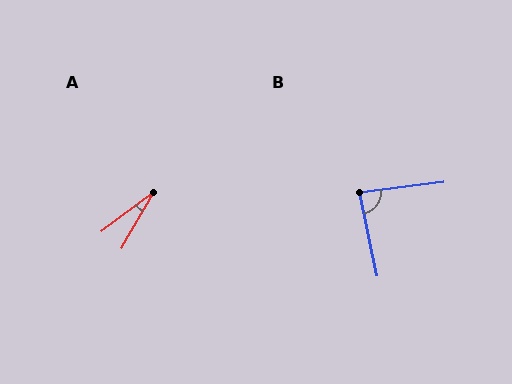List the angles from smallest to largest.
A (23°), B (85°).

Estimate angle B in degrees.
Approximately 85 degrees.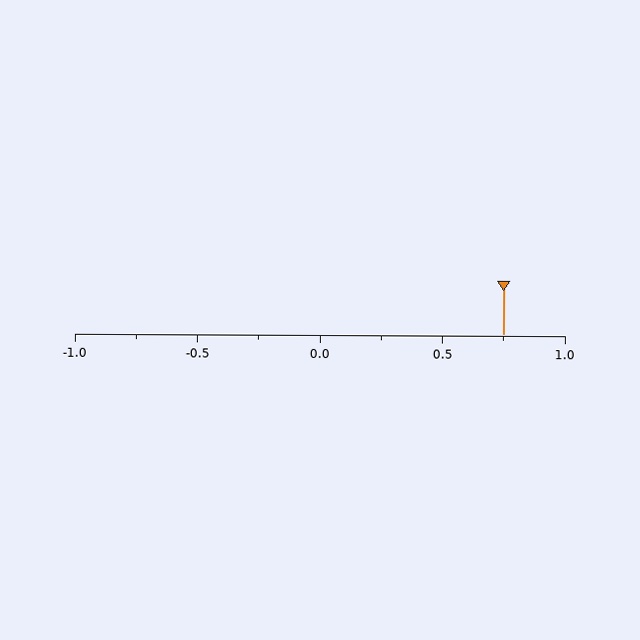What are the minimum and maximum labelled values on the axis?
The axis runs from -1.0 to 1.0.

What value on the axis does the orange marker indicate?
The marker indicates approximately 0.75.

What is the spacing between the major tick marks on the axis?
The major ticks are spaced 0.5 apart.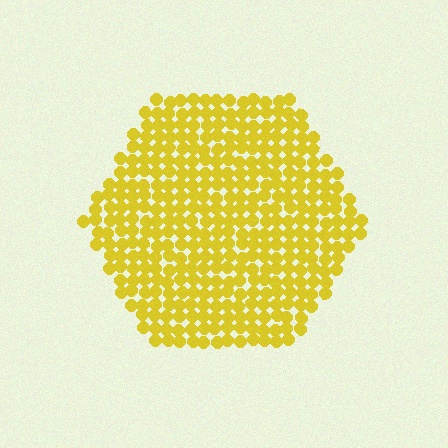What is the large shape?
The large shape is a hexagon.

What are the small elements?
The small elements are circles.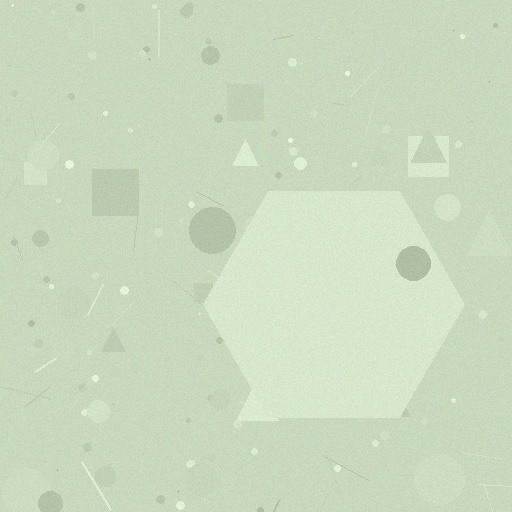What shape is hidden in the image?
A hexagon is hidden in the image.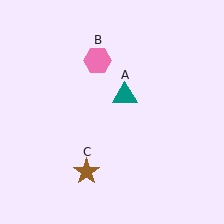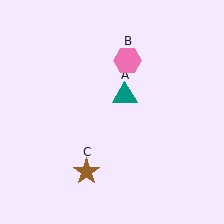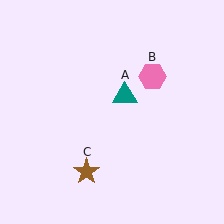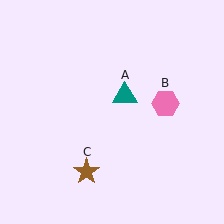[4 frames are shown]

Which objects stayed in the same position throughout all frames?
Teal triangle (object A) and brown star (object C) remained stationary.